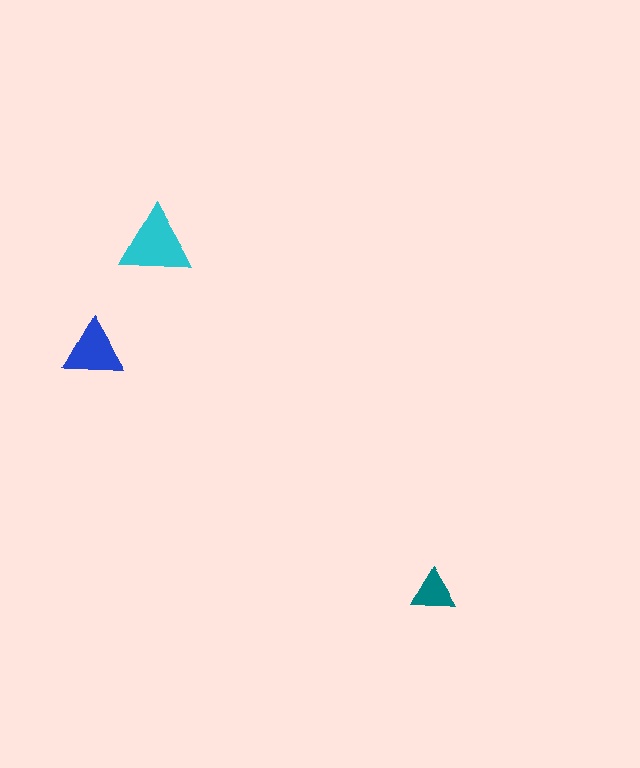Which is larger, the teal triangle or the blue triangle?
The blue one.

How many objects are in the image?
There are 3 objects in the image.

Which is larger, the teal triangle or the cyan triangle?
The cyan one.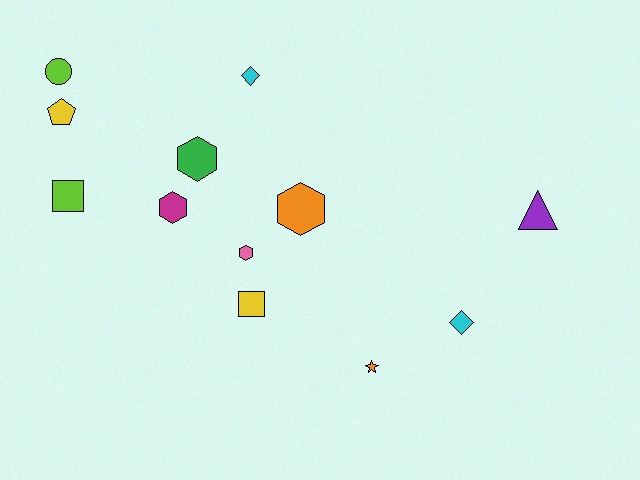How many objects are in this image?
There are 12 objects.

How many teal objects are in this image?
There are no teal objects.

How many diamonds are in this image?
There are 2 diamonds.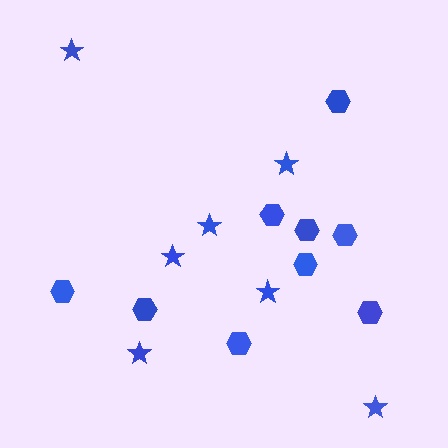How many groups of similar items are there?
There are 2 groups: one group of hexagons (9) and one group of stars (7).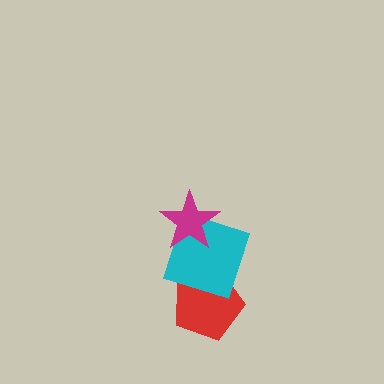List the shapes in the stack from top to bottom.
From top to bottom: the magenta star, the cyan square, the red pentagon.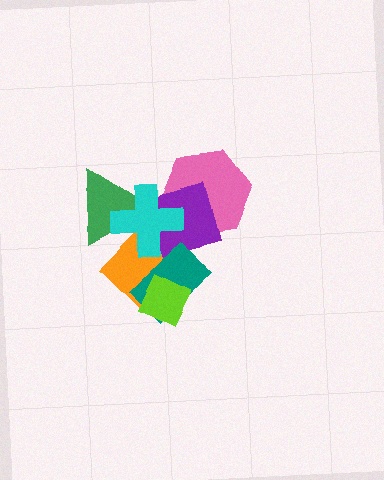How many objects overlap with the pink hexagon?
2 objects overlap with the pink hexagon.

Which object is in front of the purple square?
The cyan cross is in front of the purple square.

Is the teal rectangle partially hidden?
Yes, it is partially covered by another shape.